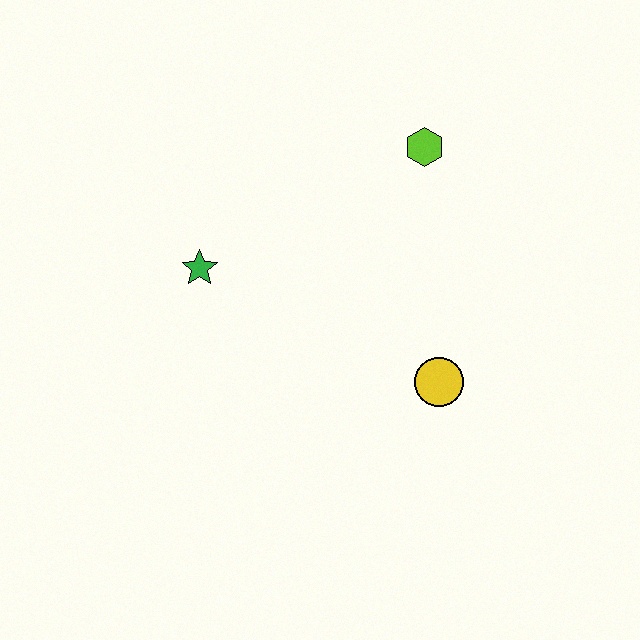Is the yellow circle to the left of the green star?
No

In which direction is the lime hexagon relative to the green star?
The lime hexagon is to the right of the green star.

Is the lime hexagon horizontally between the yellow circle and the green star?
Yes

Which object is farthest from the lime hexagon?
The green star is farthest from the lime hexagon.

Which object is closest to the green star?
The lime hexagon is closest to the green star.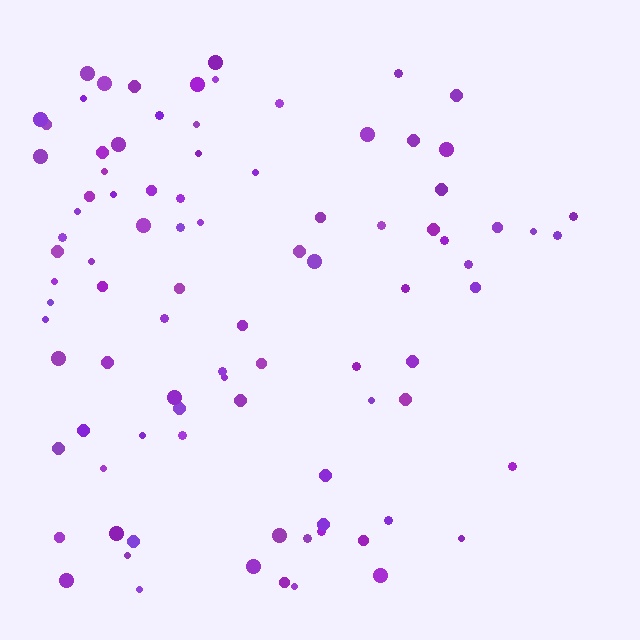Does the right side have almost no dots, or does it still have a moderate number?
Still a moderate number, just noticeably fewer than the left.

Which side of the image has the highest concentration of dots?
The left.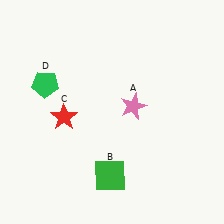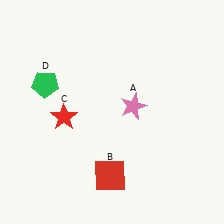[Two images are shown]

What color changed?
The square (B) changed from green in Image 1 to red in Image 2.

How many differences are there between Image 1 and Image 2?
There is 1 difference between the two images.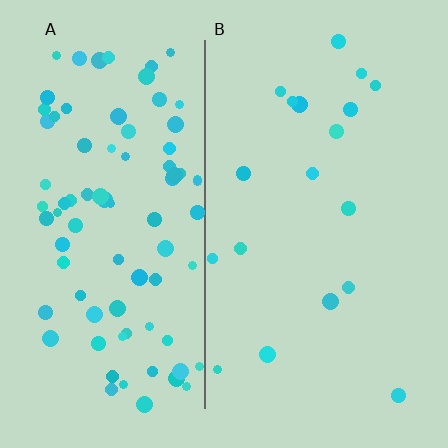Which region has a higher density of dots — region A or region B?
A (the left).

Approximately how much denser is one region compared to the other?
Approximately 4.6× — region A over region B.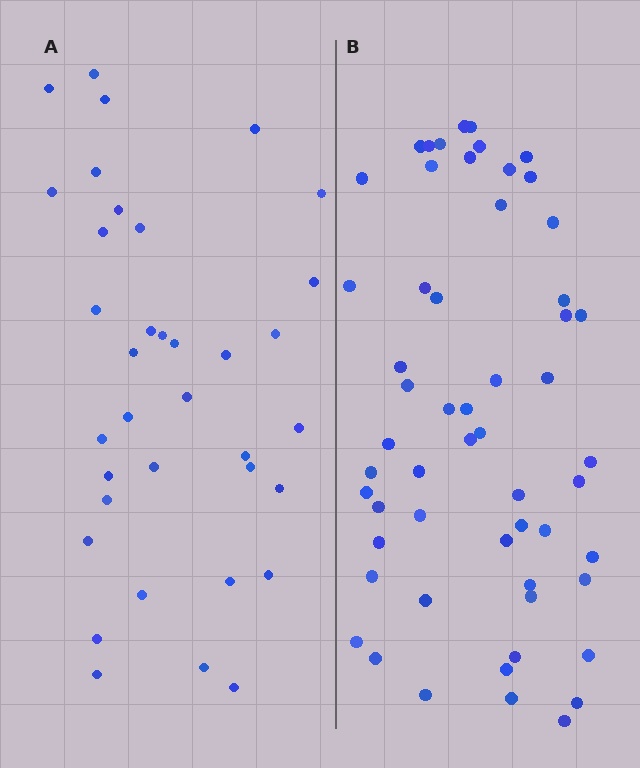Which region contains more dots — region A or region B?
Region B (the right region) has more dots.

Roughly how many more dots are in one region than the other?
Region B has approximately 20 more dots than region A.